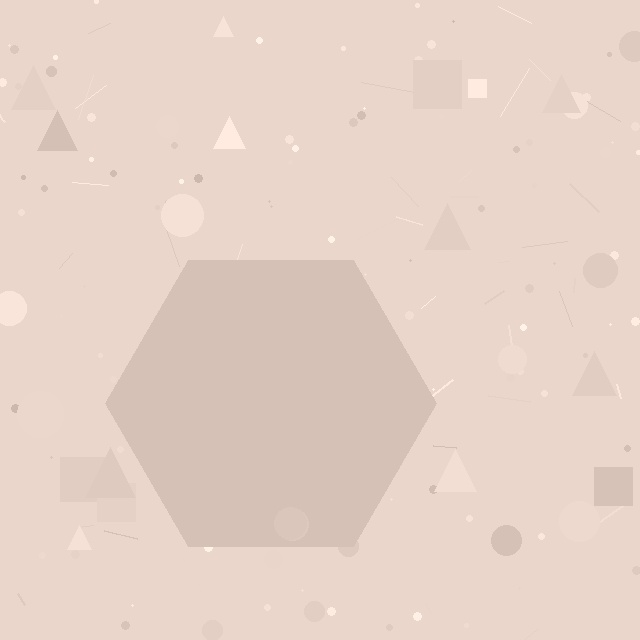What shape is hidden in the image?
A hexagon is hidden in the image.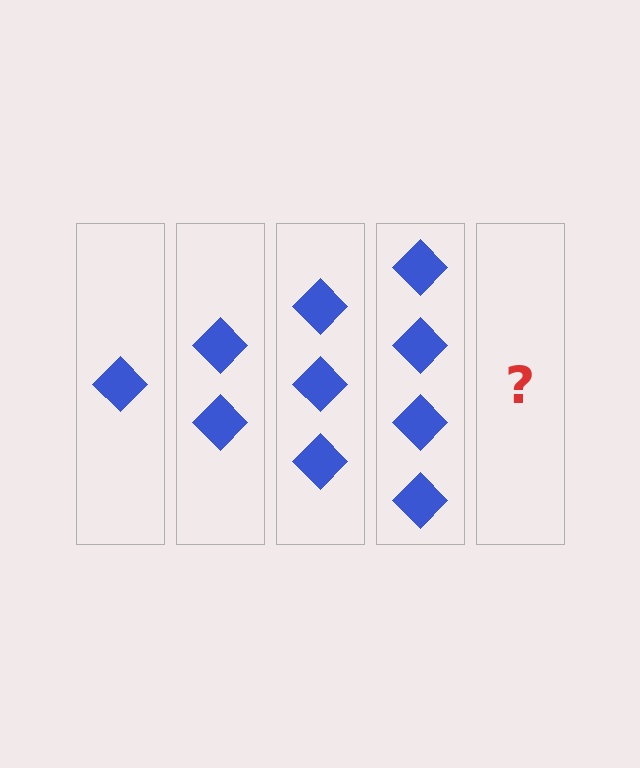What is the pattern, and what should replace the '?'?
The pattern is that each step adds one more diamond. The '?' should be 5 diamonds.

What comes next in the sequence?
The next element should be 5 diamonds.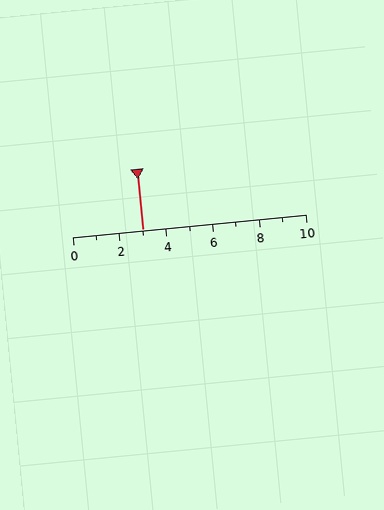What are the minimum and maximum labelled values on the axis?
The axis runs from 0 to 10.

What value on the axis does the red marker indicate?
The marker indicates approximately 3.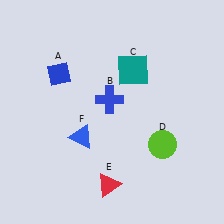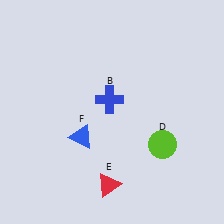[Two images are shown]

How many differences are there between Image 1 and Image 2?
There are 2 differences between the two images.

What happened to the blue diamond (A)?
The blue diamond (A) was removed in Image 2. It was in the top-left area of Image 1.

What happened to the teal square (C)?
The teal square (C) was removed in Image 2. It was in the top-right area of Image 1.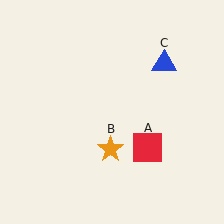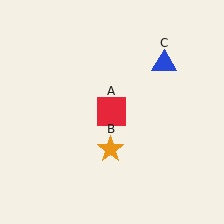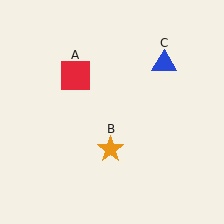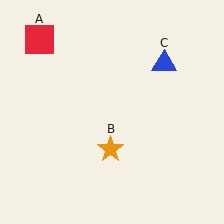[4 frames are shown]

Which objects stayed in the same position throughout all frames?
Orange star (object B) and blue triangle (object C) remained stationary.